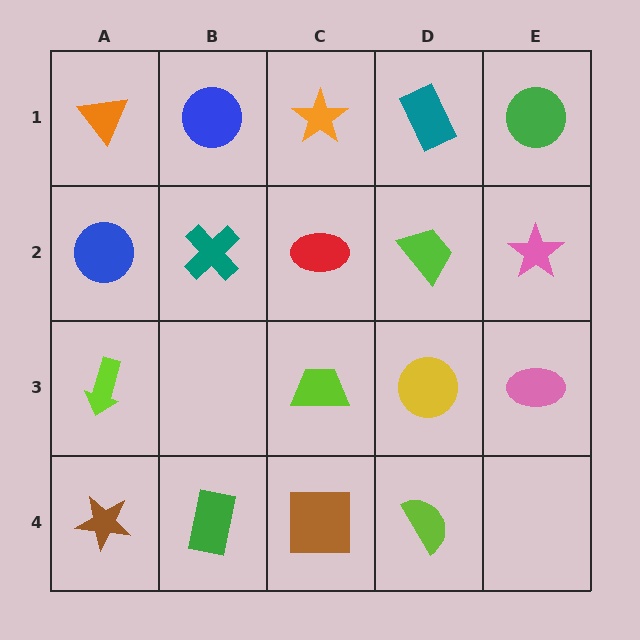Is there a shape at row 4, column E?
No, that cell is empty.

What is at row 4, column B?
A green rectangle.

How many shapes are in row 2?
5 shapes.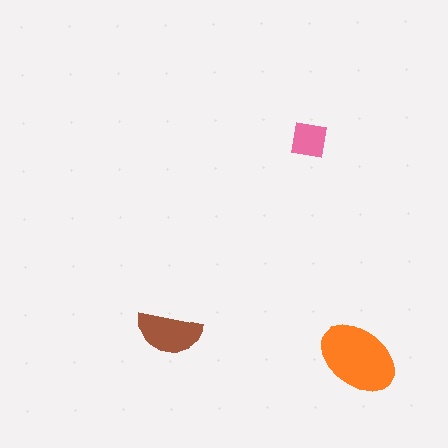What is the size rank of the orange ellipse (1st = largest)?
1st.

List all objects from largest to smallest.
The orange ellipse, the brown semicircle, the pink square.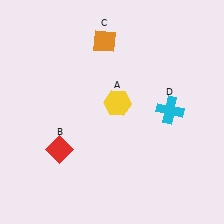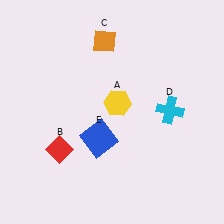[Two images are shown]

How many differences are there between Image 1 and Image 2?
There is 1 difference between the two images.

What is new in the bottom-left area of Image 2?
A blue square (E) was added in the bottom-left area of Image 2.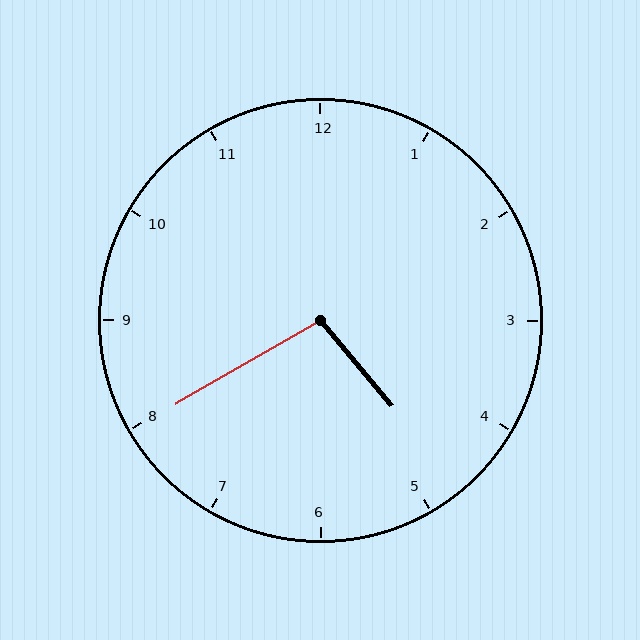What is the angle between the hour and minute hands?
Approximately 100 degrees.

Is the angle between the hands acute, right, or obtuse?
It is obtuse.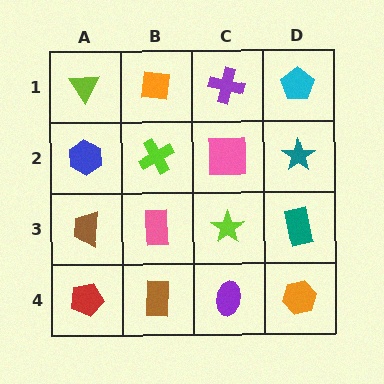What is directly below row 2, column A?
A brown trapezoid.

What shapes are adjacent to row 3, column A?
A blue hexagon (row 2, column A), a red pentagon (row 4, column A), a pink rectangle (row 3, column B).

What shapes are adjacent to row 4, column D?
A teal rectangle (row 3, column D), a purple ellipse (row 4, column C).